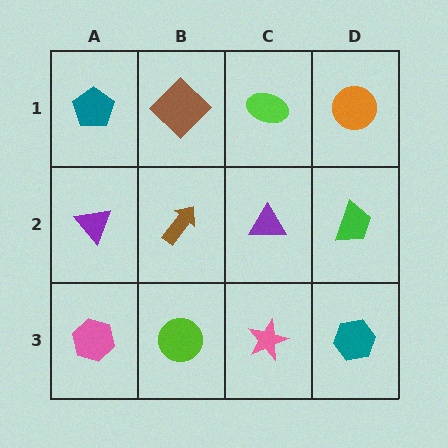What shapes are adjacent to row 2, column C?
A lime ellipse (row 1, column C), a pink star (row 3, column C), a brown arrow (row 2, column B), a green trapezoid (row 2, column D).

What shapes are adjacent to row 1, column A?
A purple triangle (row 2, column A), a brown diamond (row 1, column B).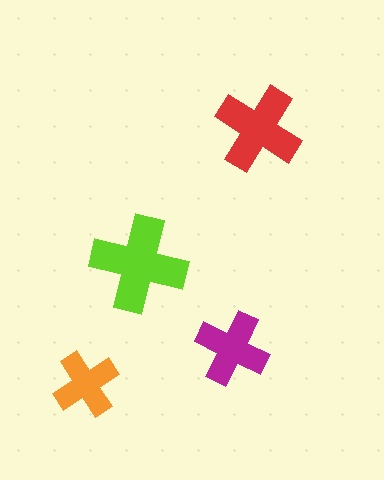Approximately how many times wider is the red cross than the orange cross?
About 1.5 times wider.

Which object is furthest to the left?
The orange cross is leftmost.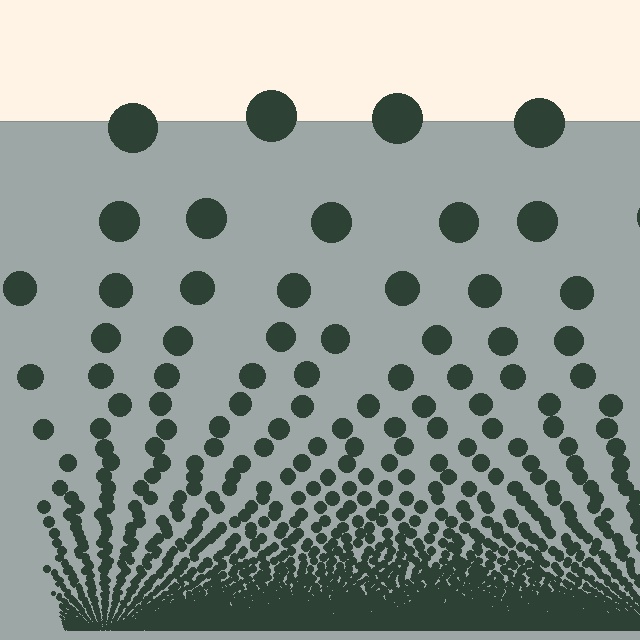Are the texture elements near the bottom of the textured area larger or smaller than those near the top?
Smaller. The gradient is inverted — elements near the bottom are smaller and denser.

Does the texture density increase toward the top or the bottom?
Density increases toward the bottom.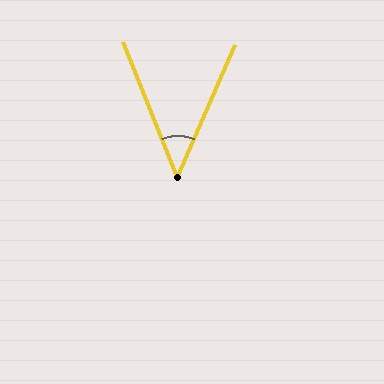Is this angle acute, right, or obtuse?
It is acute.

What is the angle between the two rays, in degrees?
Approximately 45 degrees.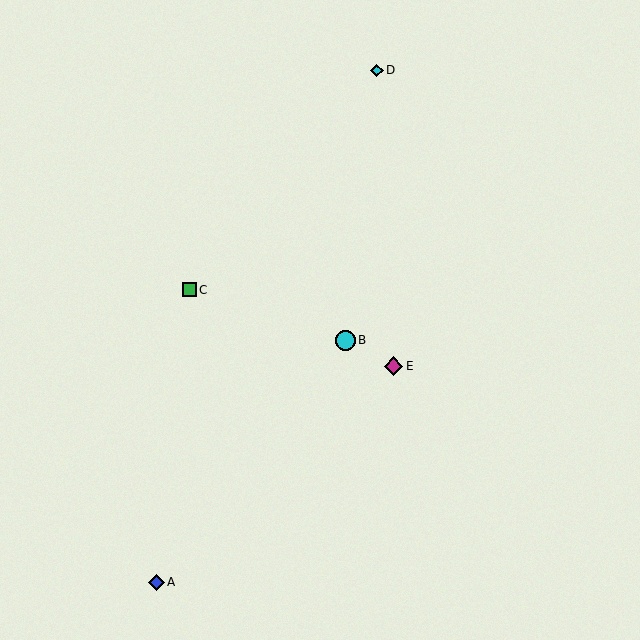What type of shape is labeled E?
Shape E is a magenta diamond.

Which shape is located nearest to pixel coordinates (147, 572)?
The blue diamond (labeled A) at (156, 582) is nearest to that location.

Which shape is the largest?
The cyan circle (labeled B) is the largest.